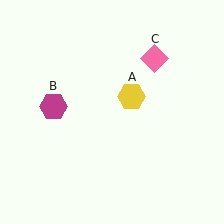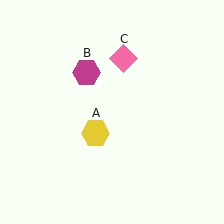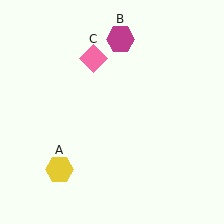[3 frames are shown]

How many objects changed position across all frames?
3 objects changed position: yellow hexagon (object A), magenta hexagon (object B), pink diamond (object C).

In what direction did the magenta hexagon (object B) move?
The magenta hexagon (object B) moved up and to the right.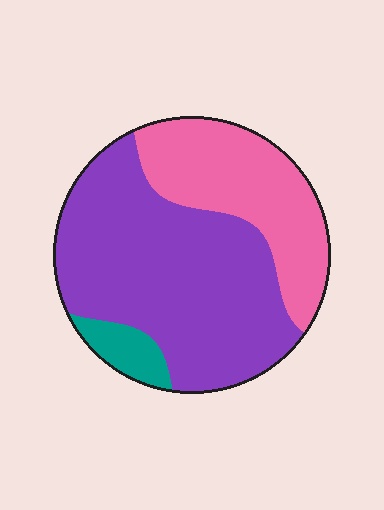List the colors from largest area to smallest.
From largest to smallest: purple, pink, teal.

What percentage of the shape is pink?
Pink covers roughly 30% of the shape.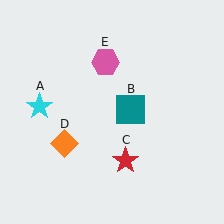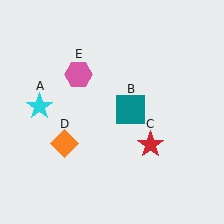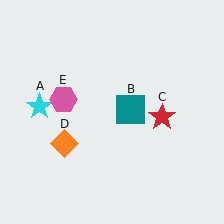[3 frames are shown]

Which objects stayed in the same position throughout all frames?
Cyan star (object A) and teal square (object B) and orange diamond (object D) remained stationary.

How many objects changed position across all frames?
2 objects changed position: red star (object C), pink hexagon (object E).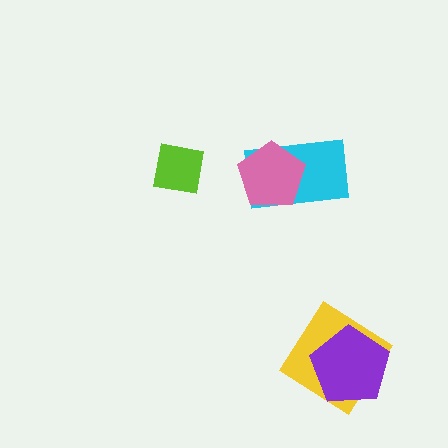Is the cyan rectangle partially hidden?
Yes, it is partially covered by another shape.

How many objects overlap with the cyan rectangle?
1 object overlaps with the cyan rectangle.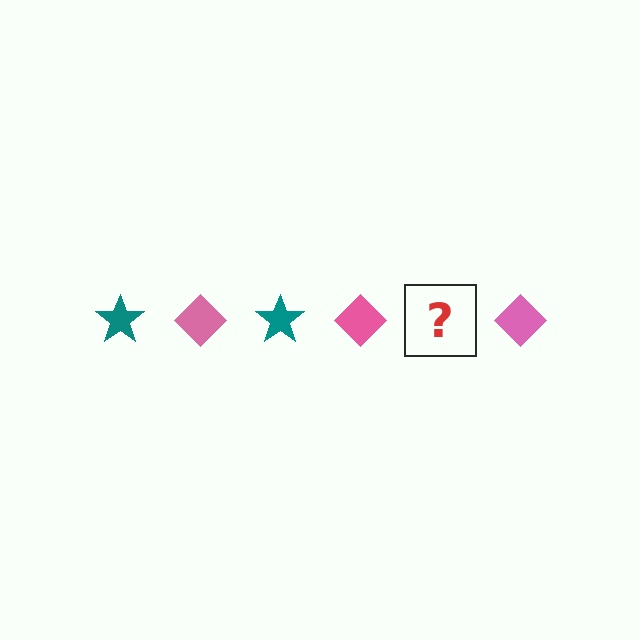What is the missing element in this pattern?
The missing element is a teal star.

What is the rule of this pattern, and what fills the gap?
The rule is that the pattern alternates between teal star and pink diamond. The gap should be filled with a teal star.